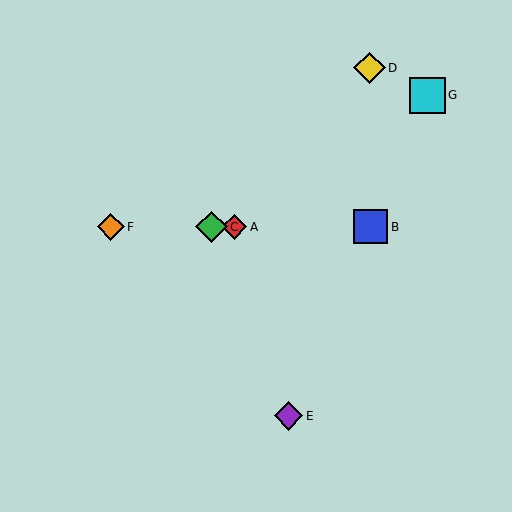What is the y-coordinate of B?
Object B is at y≈227.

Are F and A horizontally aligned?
Yes, both are at y≈227.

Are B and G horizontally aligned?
No, B is at y≈227 and G is at y≈95.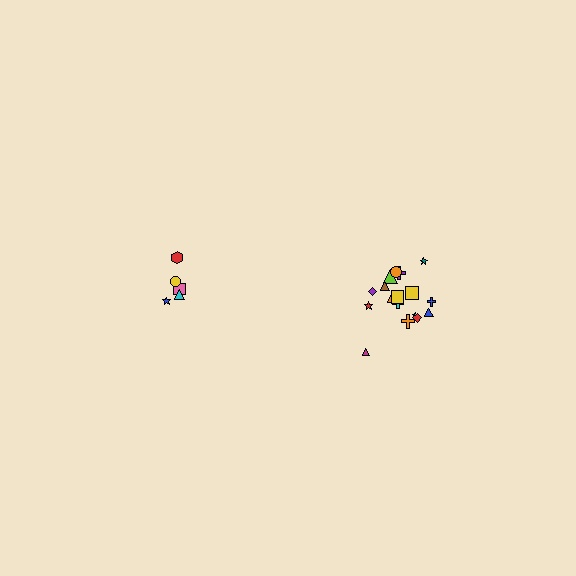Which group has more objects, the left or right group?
The right group.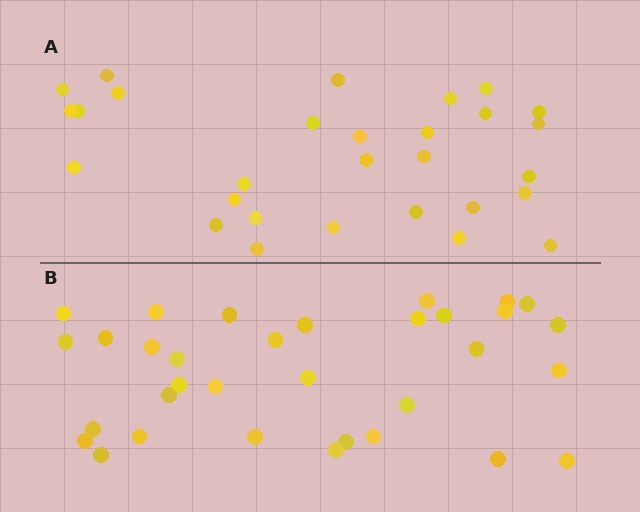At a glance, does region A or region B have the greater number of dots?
Region B (the bottom region) has more dots.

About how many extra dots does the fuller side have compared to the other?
Region B has about 4 more dots than region A.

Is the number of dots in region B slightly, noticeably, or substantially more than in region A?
Region B has only slightly more — the two regions are fairly close. The ratio is roughly 1.1 to 1.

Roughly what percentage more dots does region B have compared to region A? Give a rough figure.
About 15% more.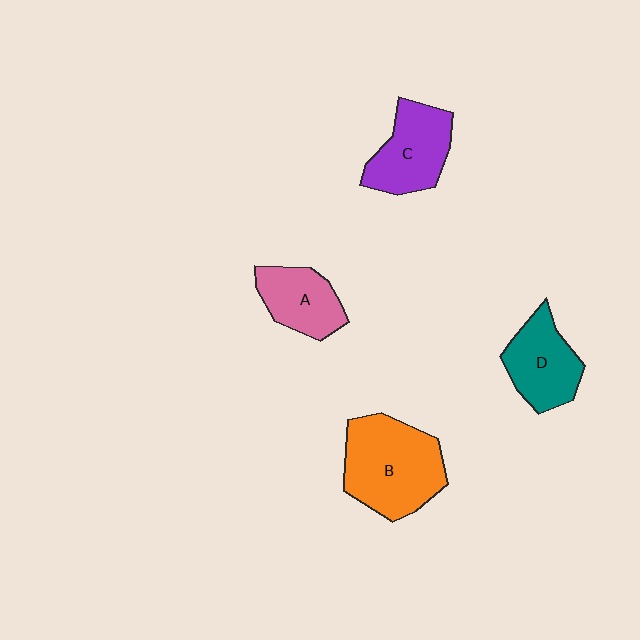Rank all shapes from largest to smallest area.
From largest to smallest: B (orange), C (purple), D (teal), A (pink).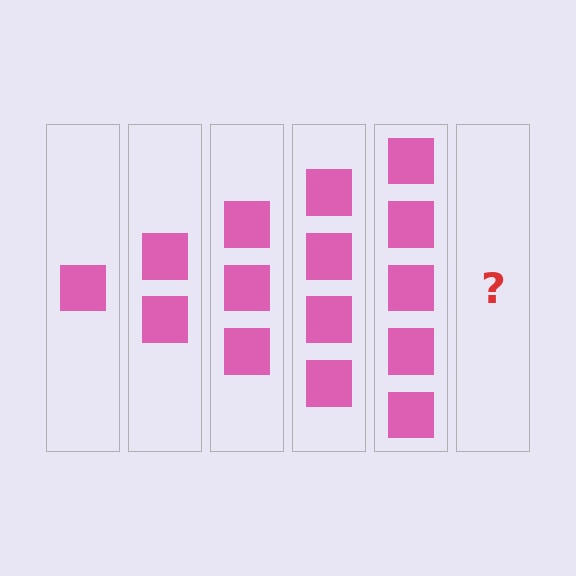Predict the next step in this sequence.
The next step is 6 squares.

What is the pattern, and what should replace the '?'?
The pattern is that each step adds one more square. The '?' should be 6 squares.